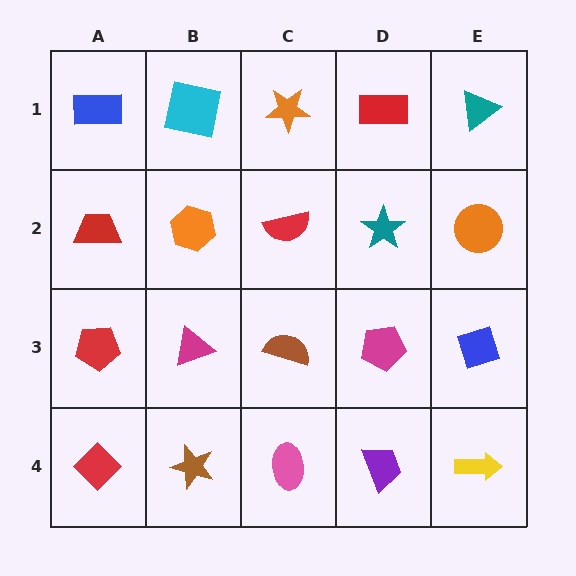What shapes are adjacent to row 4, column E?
A blue diamond (row 3, column E), a purple trapezoid (row 4, column D).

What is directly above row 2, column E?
A teal triangle.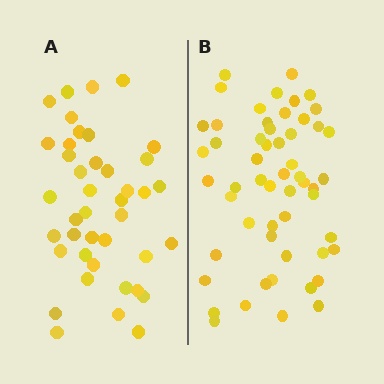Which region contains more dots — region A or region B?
Region B (the right region) has more dots.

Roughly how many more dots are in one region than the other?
Region B has approximately 15 more dots than region A.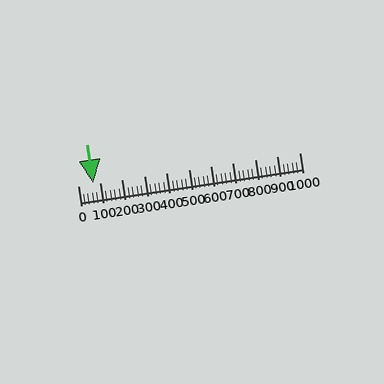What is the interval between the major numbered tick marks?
The major tick marks are spaced 100 units apart.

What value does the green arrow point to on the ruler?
The green arrow points to approximately 68.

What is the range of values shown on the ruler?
The ruler shows values from 0 to 1000.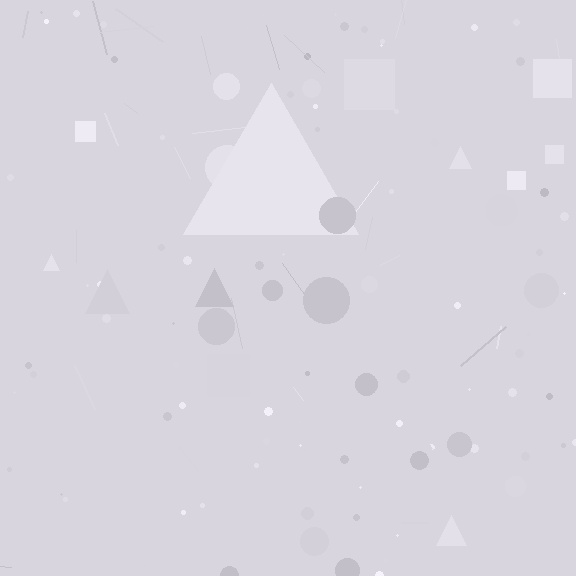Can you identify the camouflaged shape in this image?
The camouflaged shape is a triangle.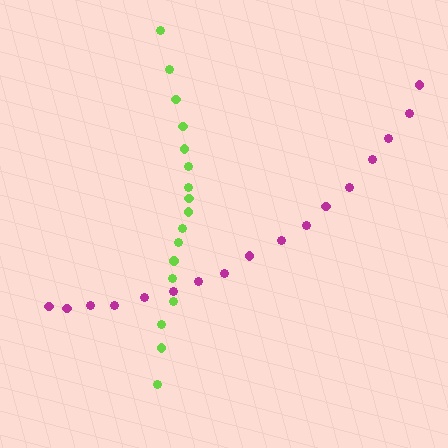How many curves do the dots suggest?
There are 2 distinct paths.